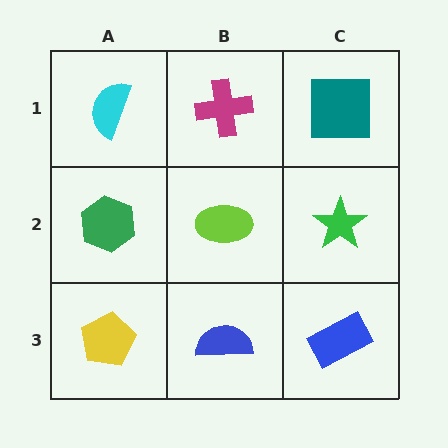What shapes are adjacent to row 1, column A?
A green hexagon (row 2, column A), a magenta cross (row 1, column B).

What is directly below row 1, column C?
A green star.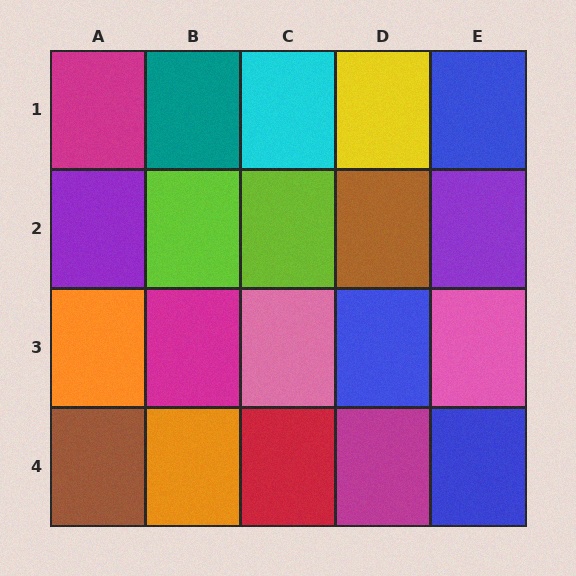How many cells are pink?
2 cells are pink.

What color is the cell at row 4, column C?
Red.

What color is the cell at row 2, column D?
Brown.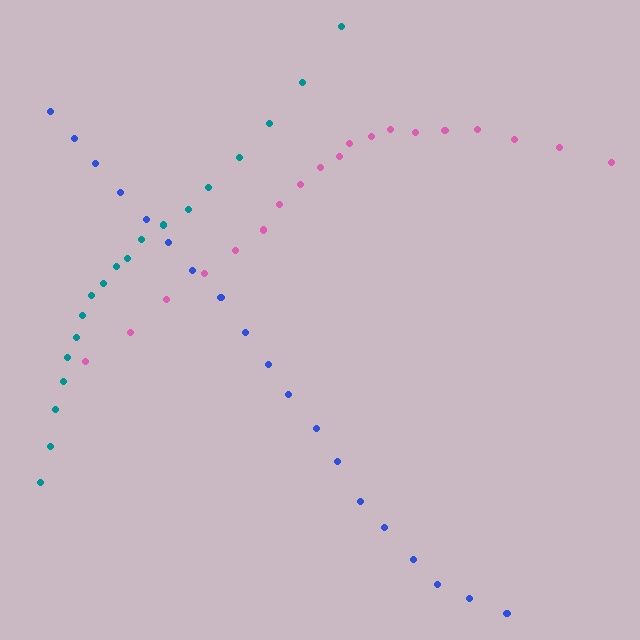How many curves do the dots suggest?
There are 3 distinct paths.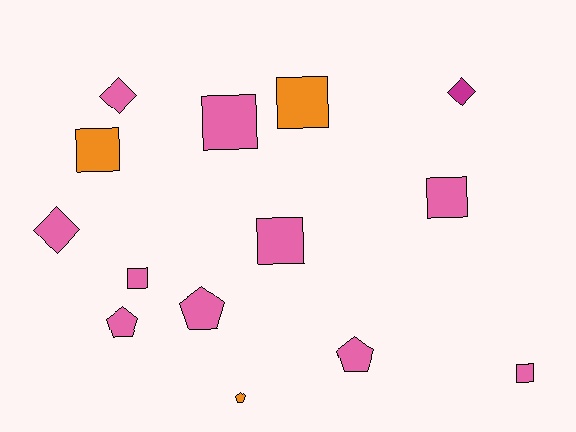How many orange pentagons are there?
There is 1 orange pentagon.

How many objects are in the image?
There are 14 objects.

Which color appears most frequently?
Pink, with 10 objects.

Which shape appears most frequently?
Square, with 7 objects.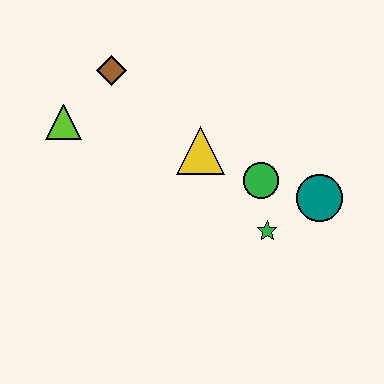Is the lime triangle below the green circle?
No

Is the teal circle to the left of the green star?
No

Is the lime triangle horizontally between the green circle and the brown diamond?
No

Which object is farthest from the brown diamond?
The teal circle is farthest from the brown diamond.